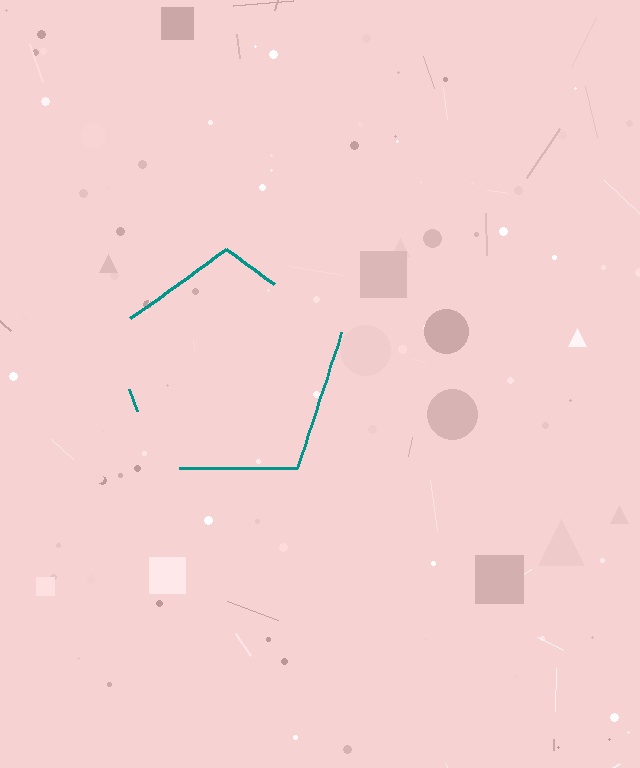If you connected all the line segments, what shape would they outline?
They would outline a pentagon.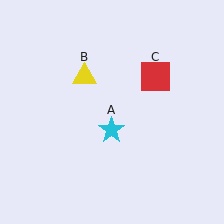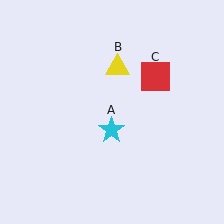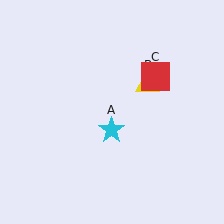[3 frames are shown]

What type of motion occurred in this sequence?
The yellow triangle (object B) rotated clockwise around the center of the scene.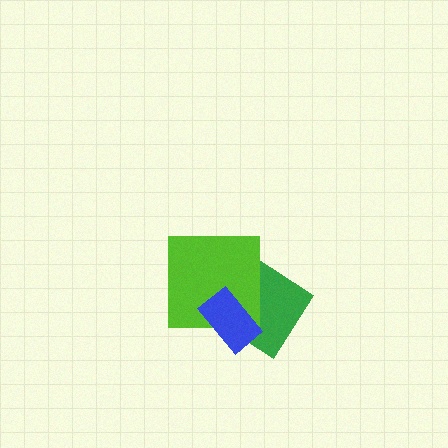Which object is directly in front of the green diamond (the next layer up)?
The lime square is directly in front of the green diamond.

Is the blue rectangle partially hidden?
No, no other shape covers it.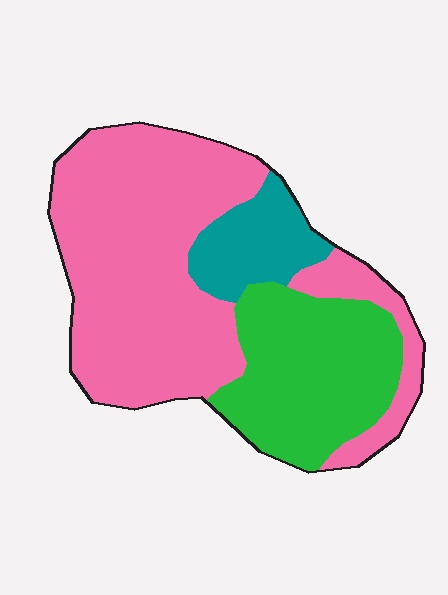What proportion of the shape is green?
Green takes up about one quarter (1/4) of the shape.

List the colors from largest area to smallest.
From largest to smallest: pink, green, teal.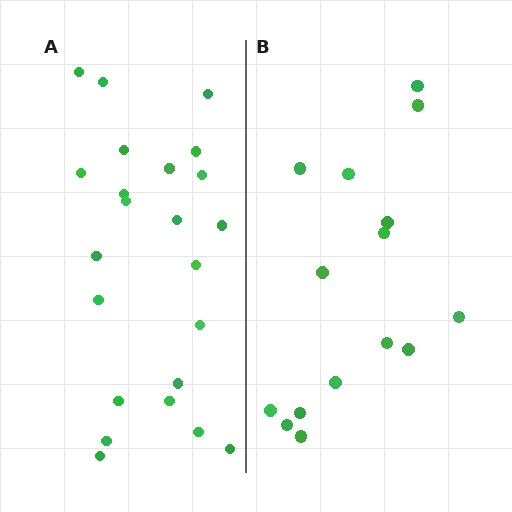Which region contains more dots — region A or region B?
Region A (the left region) has more dots.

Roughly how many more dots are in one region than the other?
Region A has roughly 8 or so more dots than region B.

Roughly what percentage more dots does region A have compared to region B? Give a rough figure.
About 55% more.